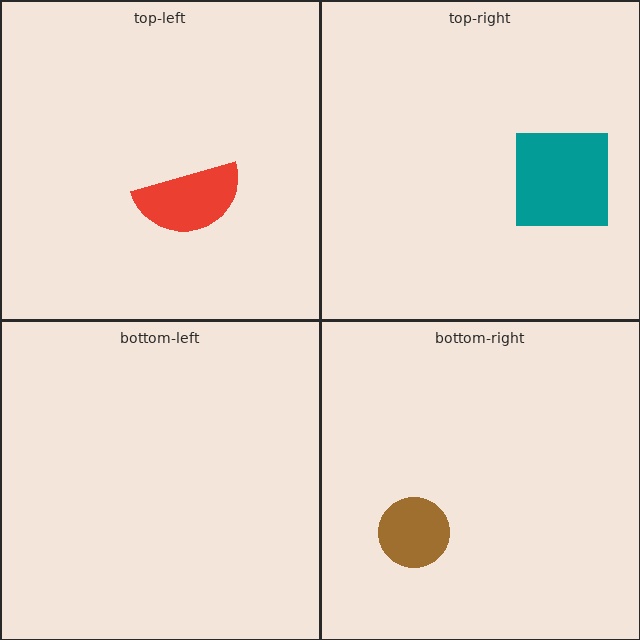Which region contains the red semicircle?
The top-left region.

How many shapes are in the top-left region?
1.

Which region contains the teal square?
The top-right region.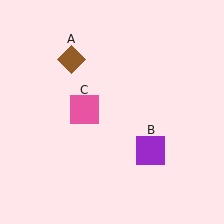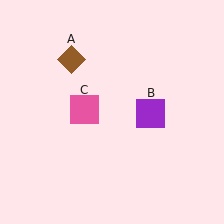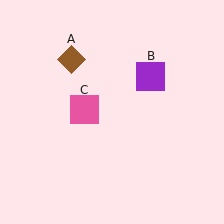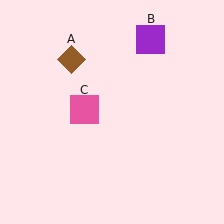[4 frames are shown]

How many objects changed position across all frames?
1 object changed position: purple square (object B).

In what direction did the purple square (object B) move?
The purple square (object B) moved up.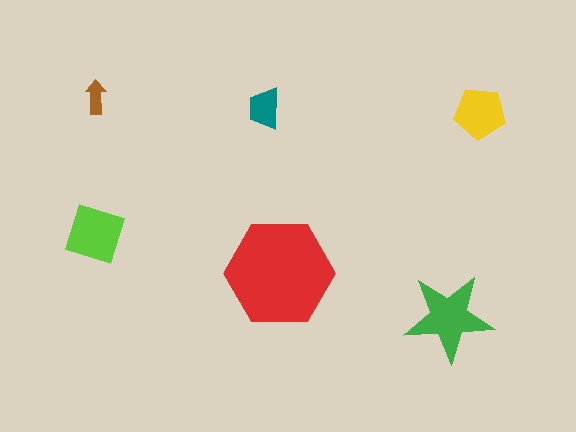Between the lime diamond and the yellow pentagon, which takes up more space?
The lime diamond.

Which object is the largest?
The red hexagon.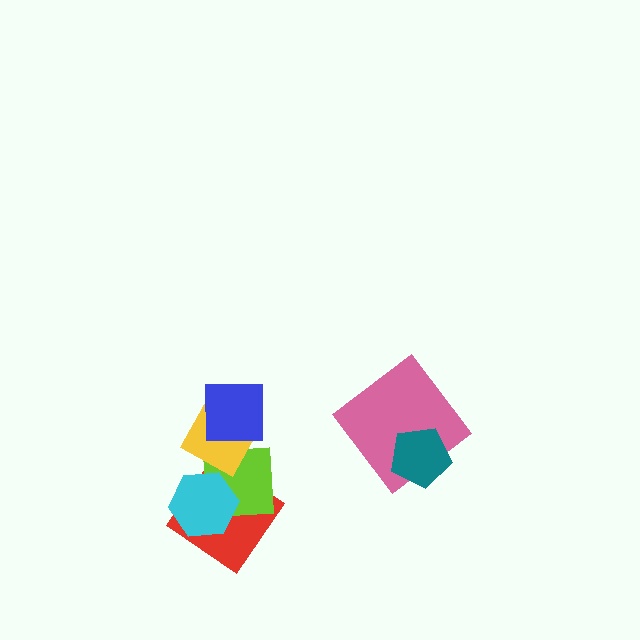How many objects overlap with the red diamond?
2 objects overlap with the red diamond.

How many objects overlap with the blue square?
1 object overlaps with the blue square.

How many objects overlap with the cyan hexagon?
2 objects overlap with the cyan hexagon.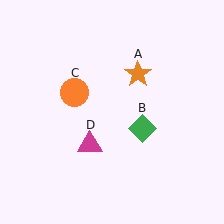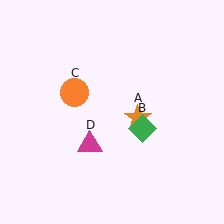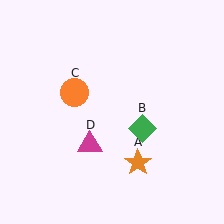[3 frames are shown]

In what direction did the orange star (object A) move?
The orange star (object A) moved down.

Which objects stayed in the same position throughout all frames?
Green diamond (object B) and orange circle (object C) and magenta triangle (object D) remained stationary.